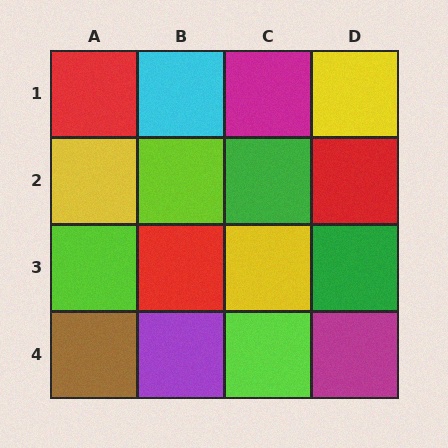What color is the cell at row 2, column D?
Red.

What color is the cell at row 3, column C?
Yellow.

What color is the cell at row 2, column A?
Yellow.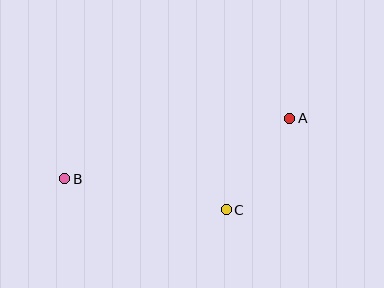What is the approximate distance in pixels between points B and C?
The distance between B and C is approximately 164 pixels.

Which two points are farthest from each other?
Points A and B are farthest from each other.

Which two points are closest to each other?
Points A and C are closest to each other.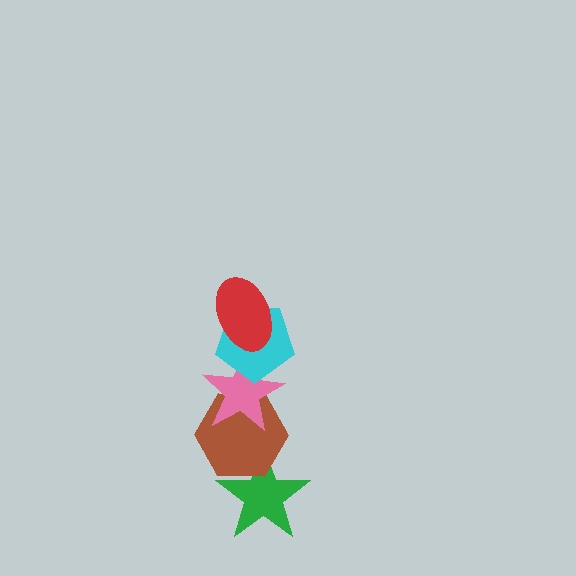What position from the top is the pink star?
The pink star is 3rd from the top.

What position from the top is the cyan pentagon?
The cyan pentagon is 2nd from the top.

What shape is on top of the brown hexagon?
The pink star is on top of the brown hexagon.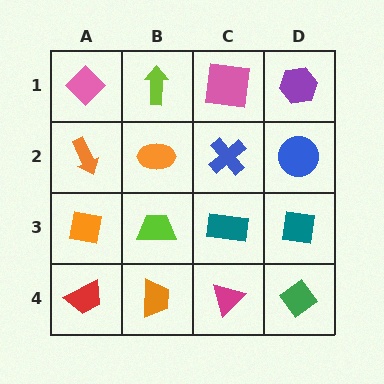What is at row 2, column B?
An orange ellipse.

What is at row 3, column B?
A lime trapezoid.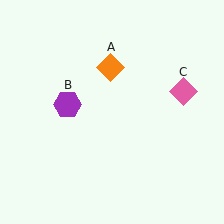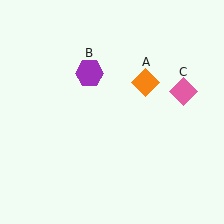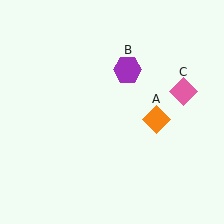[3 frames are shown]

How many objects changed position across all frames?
2 objects changed position: orange diamond (object A), purple hexagon (object B).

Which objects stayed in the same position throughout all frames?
Pink diamond (object C) remained stationary.